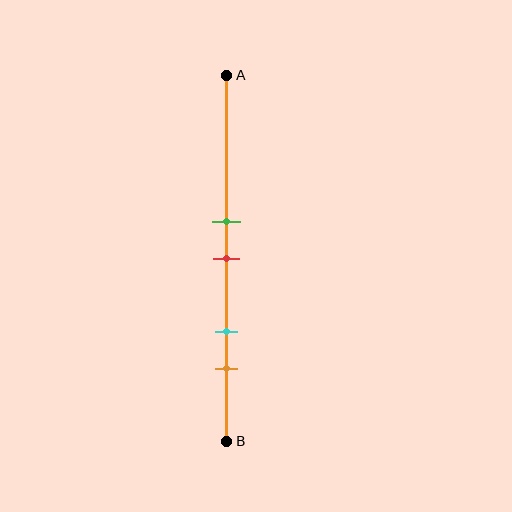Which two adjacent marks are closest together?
The green and red marks are the closest adjacent pair.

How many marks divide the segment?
There are 4 marks dividing the segment.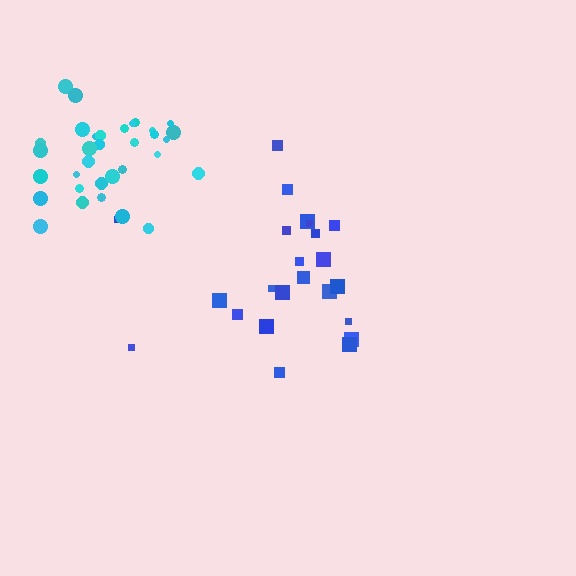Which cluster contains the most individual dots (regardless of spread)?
Cyan (33).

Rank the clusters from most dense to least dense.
cyan, blue.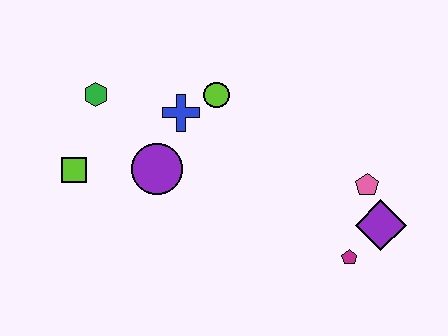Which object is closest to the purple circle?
The blue cross is closest to the purple circle.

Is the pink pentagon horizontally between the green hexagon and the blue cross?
No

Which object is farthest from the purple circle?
The purple diamond is farthest from the purple circle.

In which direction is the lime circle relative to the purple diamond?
The lime circle is to the left of the purple diamond.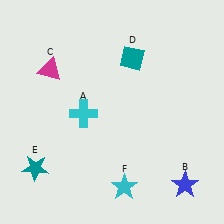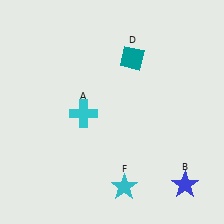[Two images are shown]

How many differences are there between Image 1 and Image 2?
There are 2 differences between the two images.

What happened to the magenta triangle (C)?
The magenta triangle (C) was removed in Image 2. It was in the top-left area of Image 1.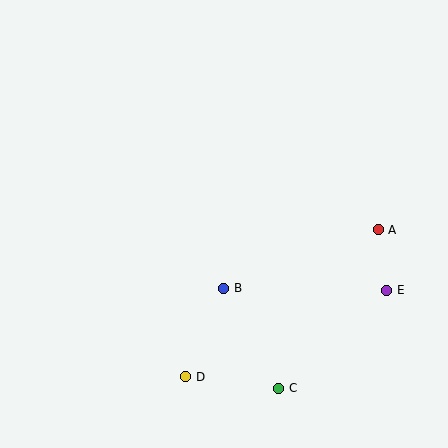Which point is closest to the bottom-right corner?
Point E is closest to the bottom-right corner.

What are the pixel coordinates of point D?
Point D is at (186, 377).